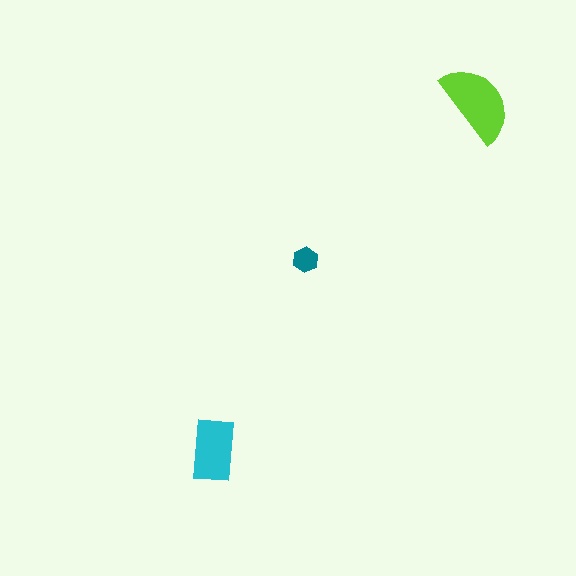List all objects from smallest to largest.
The teal hexagon, the cyan rectangle, the lime semicircle.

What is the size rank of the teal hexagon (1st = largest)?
3rd.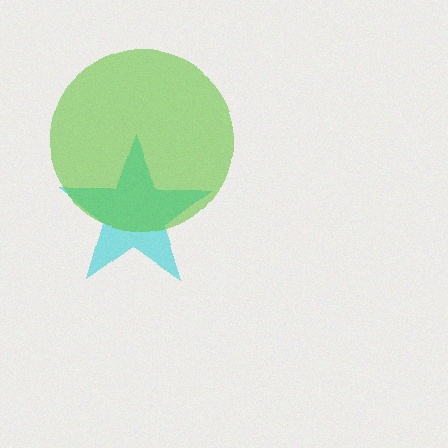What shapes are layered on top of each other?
The layered shapes are: a cyan star, a lime circle.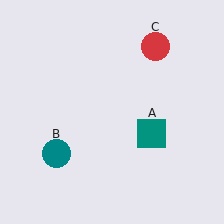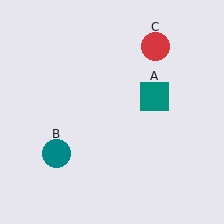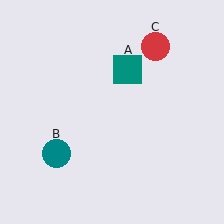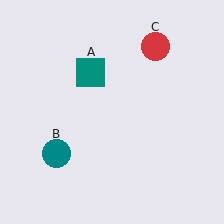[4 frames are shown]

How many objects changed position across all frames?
1 object changed position: teal square (object A).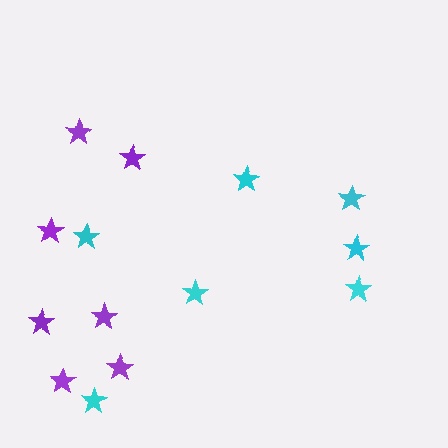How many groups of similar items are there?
There are 2 groups: one group of cyan stars (7) and one group of purple stars (7).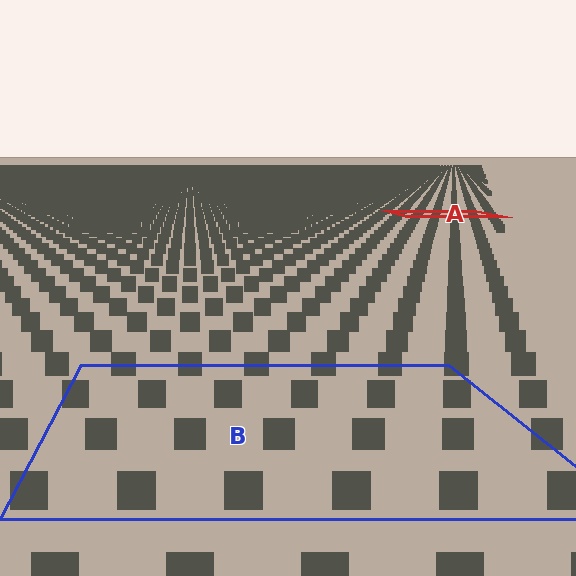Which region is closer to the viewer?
Region B is closer. The texture elements there are larger and more spread out.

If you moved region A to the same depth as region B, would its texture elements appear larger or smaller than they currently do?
They would appear larger. At a closer depth, the same texture elements are projected at a bigger on-screen size.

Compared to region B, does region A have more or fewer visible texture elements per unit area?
Region A has more texture elements per unit area — they are packed more densely because it is farther away.